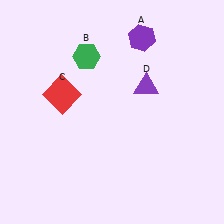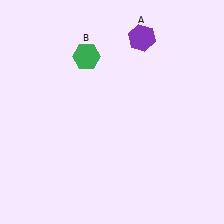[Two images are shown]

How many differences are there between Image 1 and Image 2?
There are 2 differences between the two images.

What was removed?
The purple triangle (D), the red square (C) were removed in Image 2.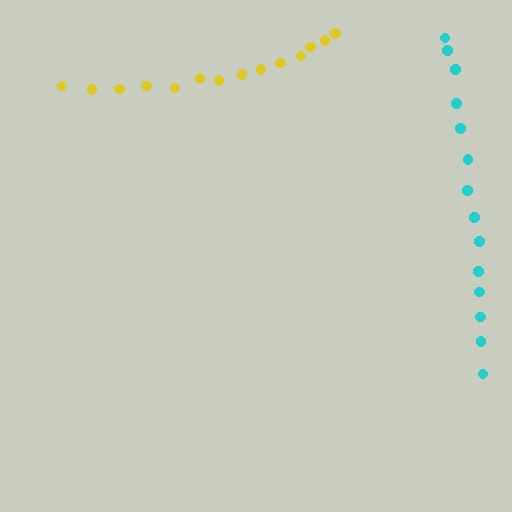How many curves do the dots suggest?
There are 2 distinct paths.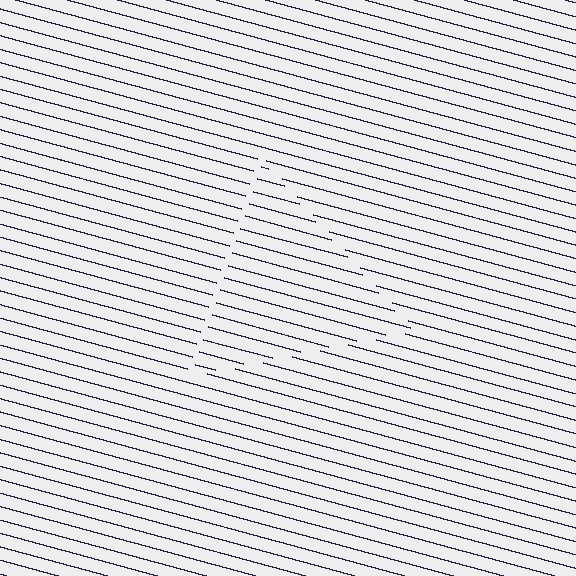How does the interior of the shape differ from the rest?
The interior of the shape contains the same grating, shifted by half a period — the contour is defined by the phase discontinuity where line-ends from the inner and outer gratings abut.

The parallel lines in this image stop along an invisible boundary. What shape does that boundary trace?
An illusory triangle. The interior of the shape contains the same grating, shifted by half a period — the contour is defined by the phase discontinuity where line-ends from the inner and outer gratings abut.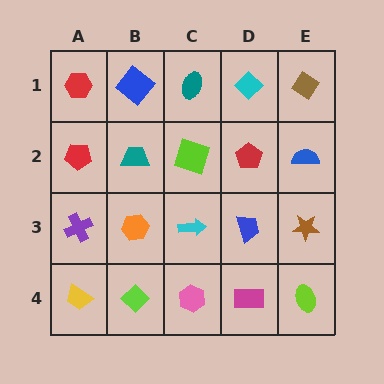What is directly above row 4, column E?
A brown star.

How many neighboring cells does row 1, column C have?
3.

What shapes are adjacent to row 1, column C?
A lime square (row 2, column C), a blue diamond (row 1, column B), a cyan diamond (row 1, column D).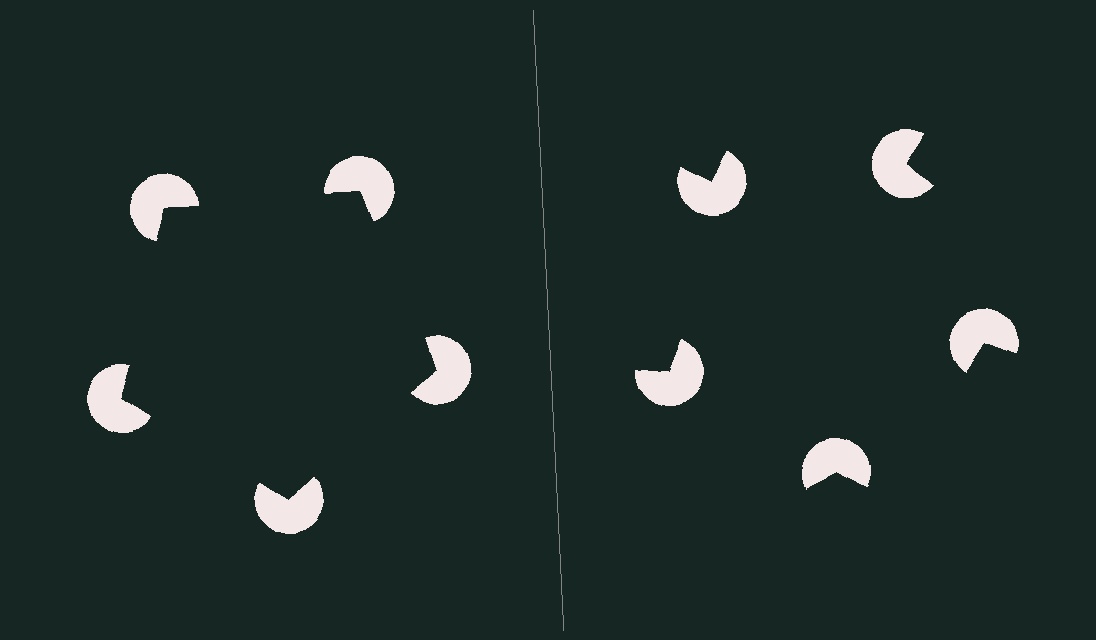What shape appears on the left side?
An illusory pentagon.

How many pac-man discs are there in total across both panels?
10 — 5 on each side.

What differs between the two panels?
The pac-man discs are positioned identically on both sides; only the wedge orientations differ. On the left they align to a pentagon; on the right they are misaligned.